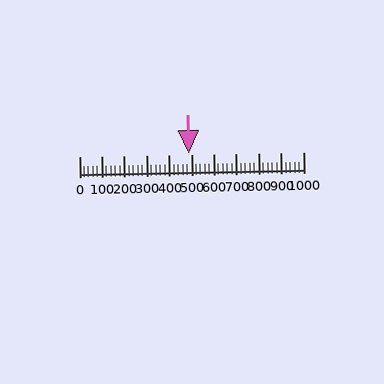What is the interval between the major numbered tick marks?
The major tick marks are spaced 100 units apart.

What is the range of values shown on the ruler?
The ruler shows values from 0 to 1000.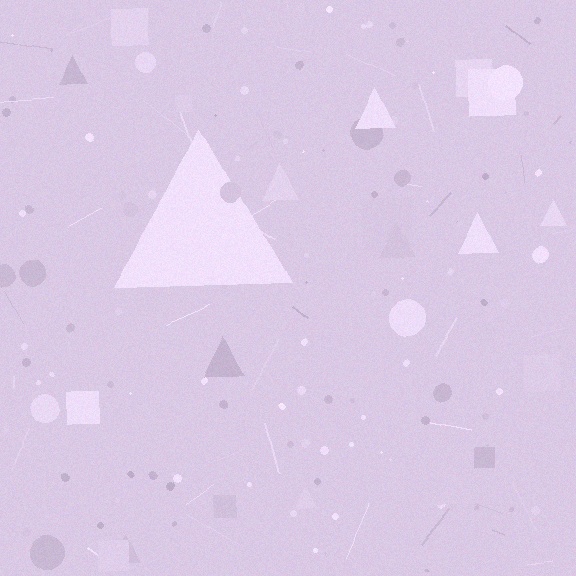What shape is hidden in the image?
A triangle is hidden in the image.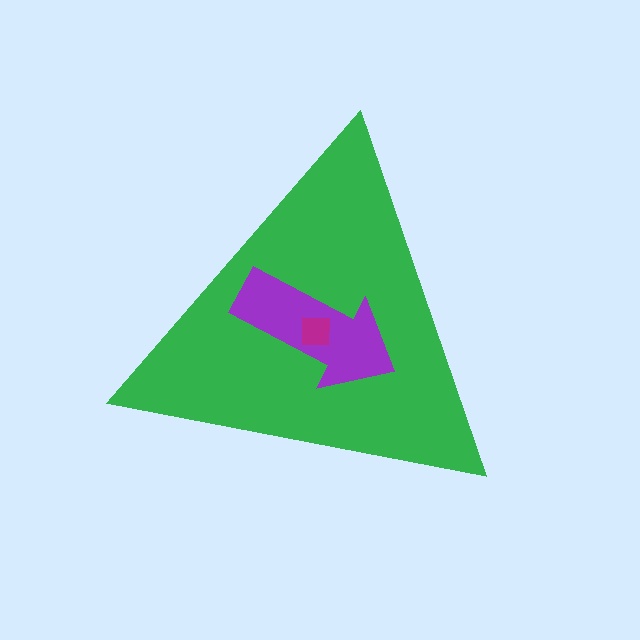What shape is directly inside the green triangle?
The purple arrow.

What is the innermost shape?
The magenta square.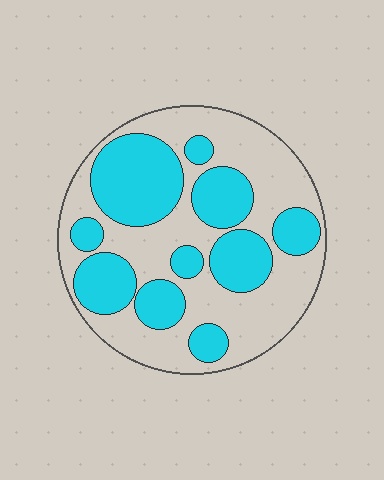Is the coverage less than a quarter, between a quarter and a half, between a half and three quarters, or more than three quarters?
Between a quarter and a half.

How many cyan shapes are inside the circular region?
10.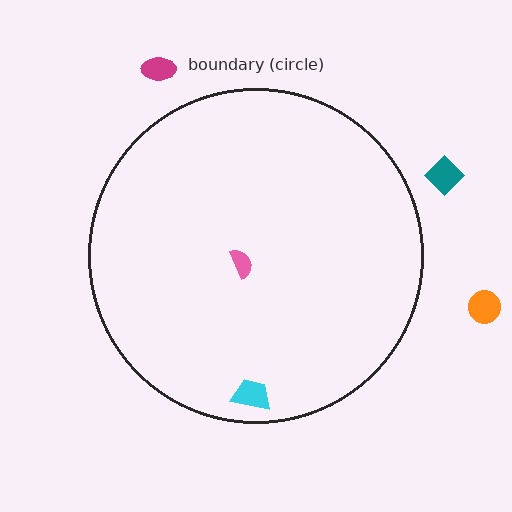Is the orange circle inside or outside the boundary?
Outside.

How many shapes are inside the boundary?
2 inside, 3 outside.